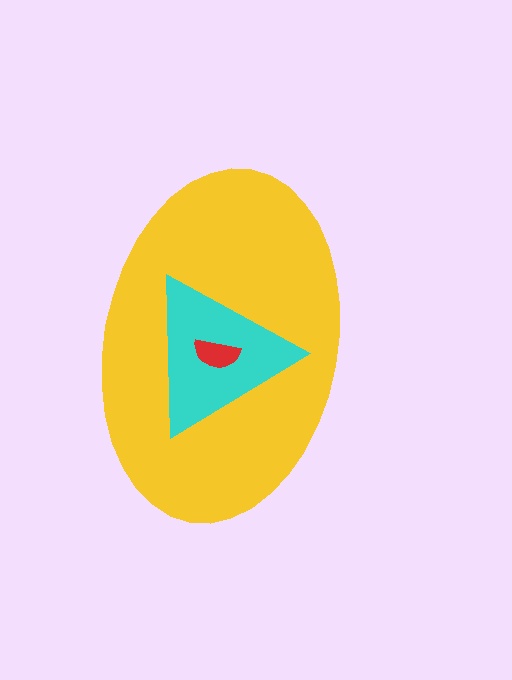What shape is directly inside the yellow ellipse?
The cyan triangle.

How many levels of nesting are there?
3.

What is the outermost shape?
The yellow ellipse.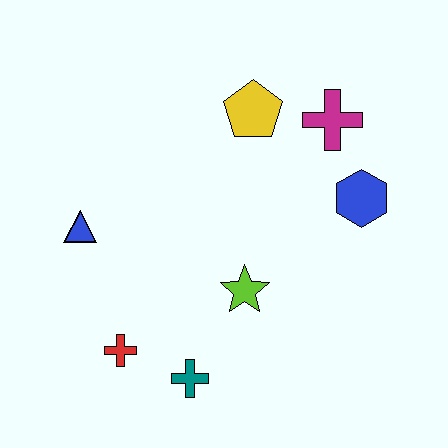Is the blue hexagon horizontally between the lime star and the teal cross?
No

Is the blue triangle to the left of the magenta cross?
Yes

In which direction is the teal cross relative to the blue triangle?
The teal cross is below the blue triangle.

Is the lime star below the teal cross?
No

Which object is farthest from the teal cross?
The magenta cross is farthest from the teal cross.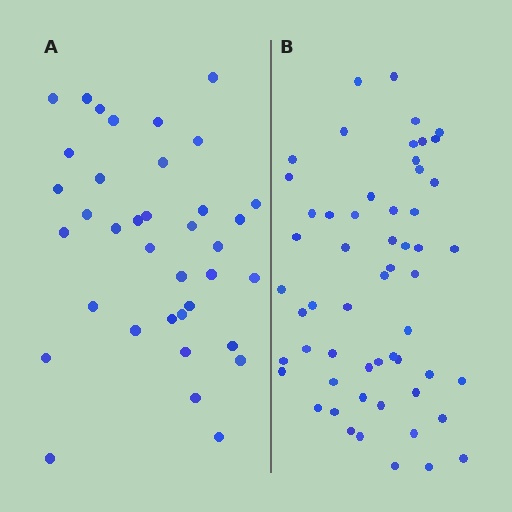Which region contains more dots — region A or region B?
Region B (the right region) has more dots.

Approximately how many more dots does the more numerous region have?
Region B has approximately 20 more dots than region A.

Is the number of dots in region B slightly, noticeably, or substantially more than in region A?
Region B has substantially more. The ratio is roughly 1.5 to 1.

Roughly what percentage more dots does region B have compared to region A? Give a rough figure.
About 50% more.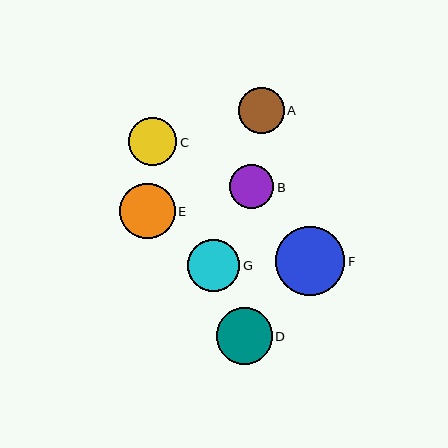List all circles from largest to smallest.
From largest to smallest: F, D, E, G, C, A, B.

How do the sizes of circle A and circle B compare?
Circle A and circle B are approximately the same size.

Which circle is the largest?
Circle F is the largest with a size of approximately 69 pixels.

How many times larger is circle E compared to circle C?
Circle E is approximately 1.2 times the size of circle C.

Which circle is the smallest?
Circle B is the smallest with a size of approximately 44 pixels.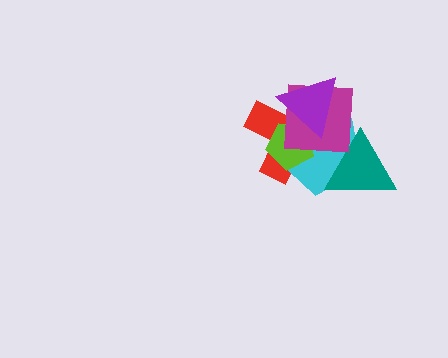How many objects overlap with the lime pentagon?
4 objects overlap with the lime pentagon.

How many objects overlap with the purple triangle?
4 objects overlap with the purple triangle.